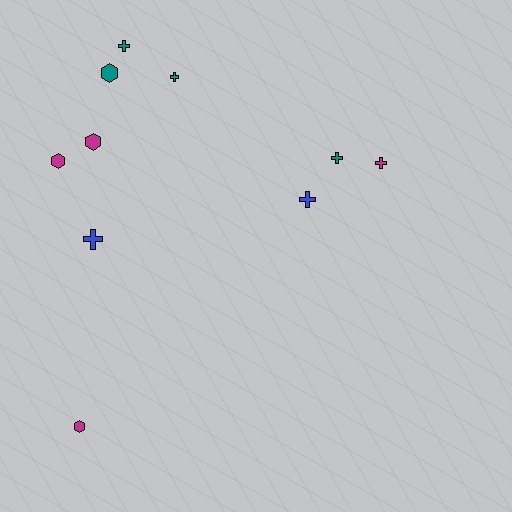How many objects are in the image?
There are 10 objects.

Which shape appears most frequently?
Cross, with 6 objects.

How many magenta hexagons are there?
There are 3 magenta hexagons.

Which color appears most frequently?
Magenta, with 4 objects.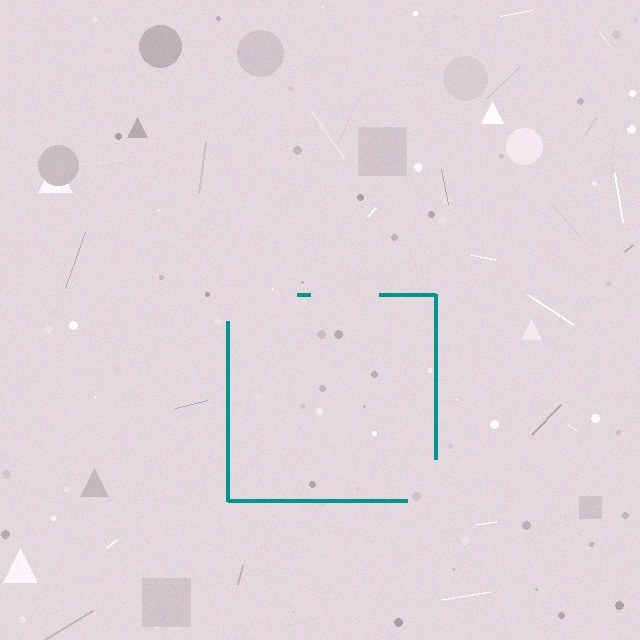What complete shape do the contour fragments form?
The contour fragments form a square.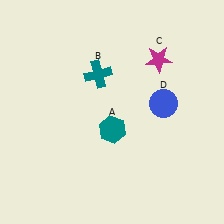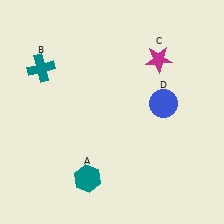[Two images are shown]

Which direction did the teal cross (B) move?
The teal cross (B) moved left.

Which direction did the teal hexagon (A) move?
The teal hexagon (A) moved down.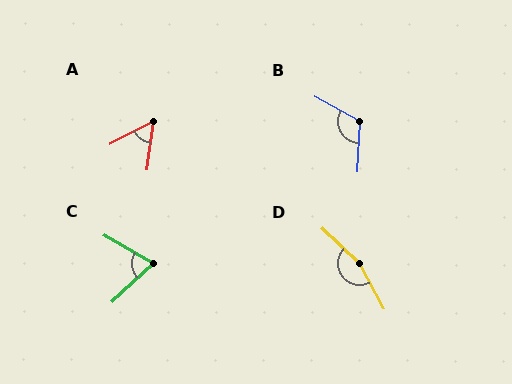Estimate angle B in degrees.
Approximately 116 degrees.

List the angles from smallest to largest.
A (55°), C (72°), B (116°), D (162°).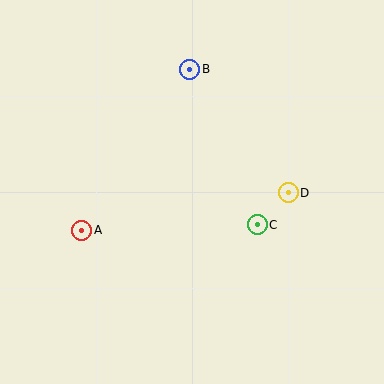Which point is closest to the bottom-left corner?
Point A is closest to the bottom-left corner.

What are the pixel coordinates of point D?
Point D is at (288, 193).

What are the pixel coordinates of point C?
Point C is at (257, 225).